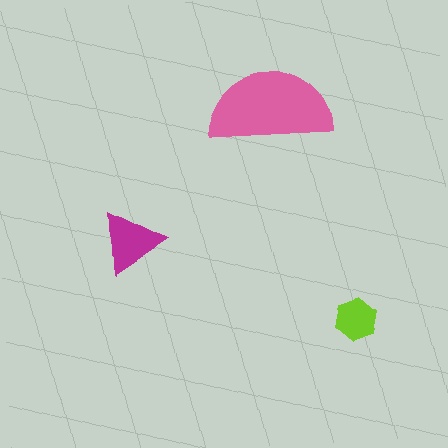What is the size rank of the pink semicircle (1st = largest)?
1st.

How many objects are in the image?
There are 3 objects in the image.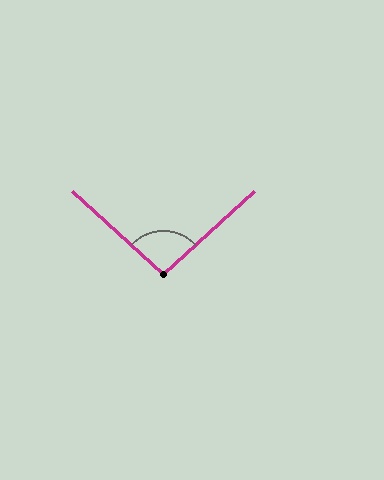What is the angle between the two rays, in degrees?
Approximately 95 degrees.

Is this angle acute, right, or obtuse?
It is obtuse.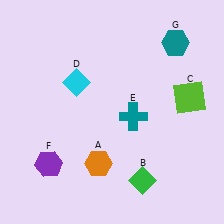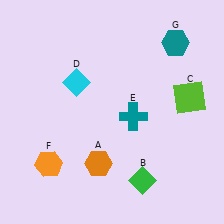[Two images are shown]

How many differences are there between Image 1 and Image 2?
There is 1 difference between the two images.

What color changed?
The hexagon (F) changed from purple in Image 1 to orange in Image 2.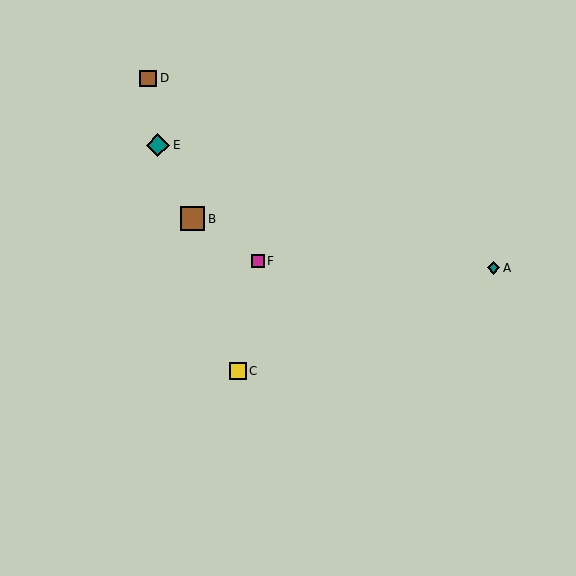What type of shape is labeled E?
Shape E is a teal diamond.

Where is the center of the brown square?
The center of the brown square is at (192, 219).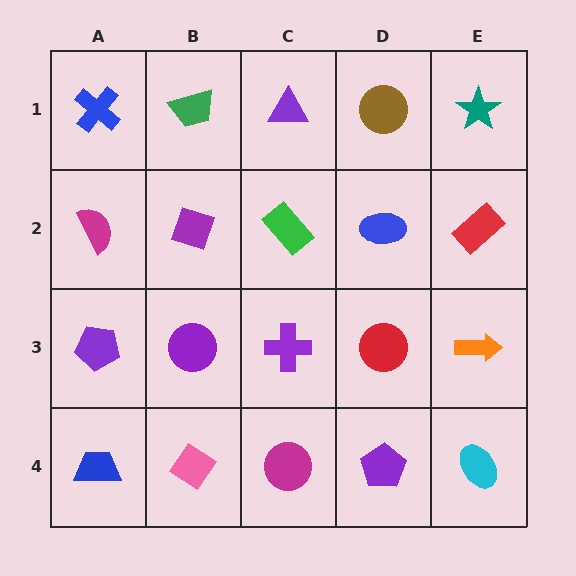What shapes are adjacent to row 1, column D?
A blue ellipse (row 2, column D), a purple triangle (row 1, column C), a teal star (row 1, column E).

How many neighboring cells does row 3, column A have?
3.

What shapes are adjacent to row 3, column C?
A green rectangle (row 2, column C), a magenta circle (row 4, column C), a purple circle (row 3, column B), a red circle (row 3, column D).